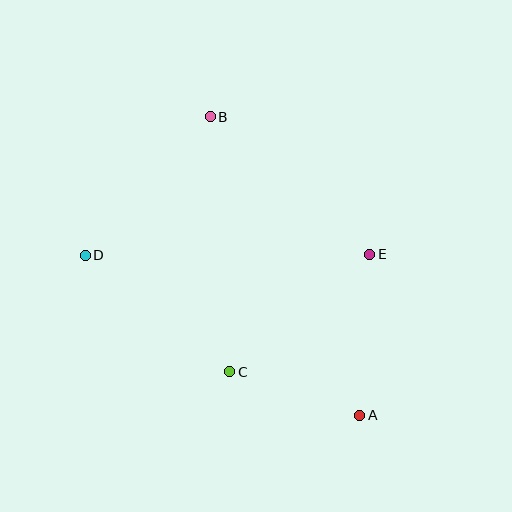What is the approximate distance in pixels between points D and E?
The distance between D and E is approximately 285 pixels.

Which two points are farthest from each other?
Points A and B are farthest from each other.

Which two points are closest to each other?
Points A and C are closest to each other.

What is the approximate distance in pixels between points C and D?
The distance between C and D is approximately 186 pixels.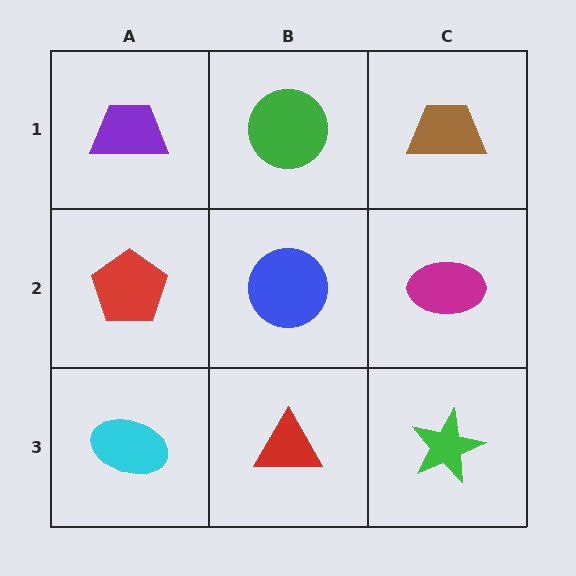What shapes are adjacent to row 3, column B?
A blue circle (row 2, column B), a cyan ellipse (row 3, column A), a green star (row 3, column C).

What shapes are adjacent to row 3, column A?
A red pentagon (row 2, column A), a red triangle (row 3, column B).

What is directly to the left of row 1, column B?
A purple trapezoid.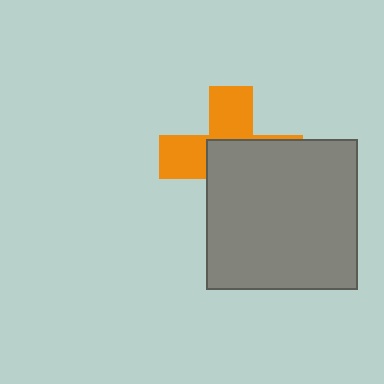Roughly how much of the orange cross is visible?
A small part of it is visible (roughly 43%).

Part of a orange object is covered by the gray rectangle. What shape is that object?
It is a cross.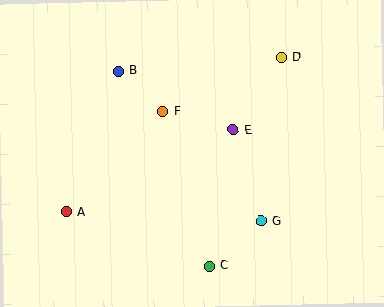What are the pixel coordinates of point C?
Point C is at (209, 266).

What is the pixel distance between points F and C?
The distance between F and C is 161 pixels.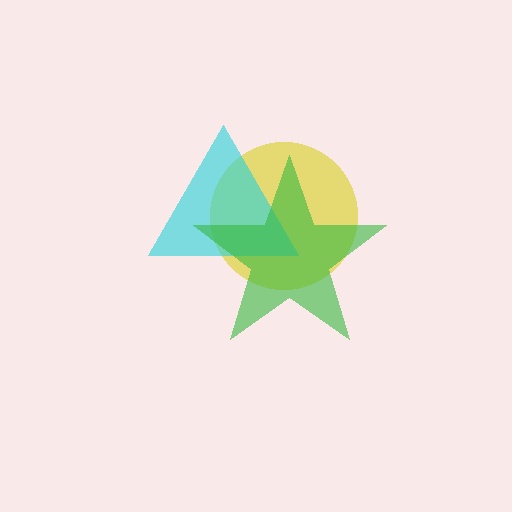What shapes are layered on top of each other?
The layered shapes are: a yellow circle, a cyan triangle, a green star.